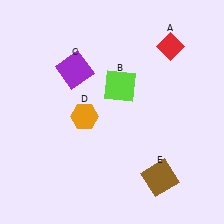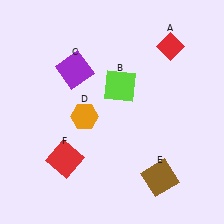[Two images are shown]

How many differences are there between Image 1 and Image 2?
There is 1 difference between the two images.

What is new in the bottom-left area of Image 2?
A red square (F) was added in the bottom-left area of Image 2.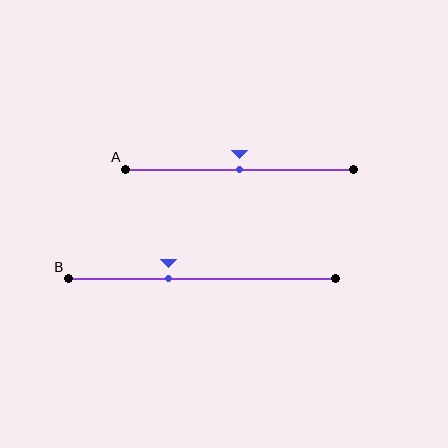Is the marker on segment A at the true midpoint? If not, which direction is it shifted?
Yes, the marker on segment A is at the true midpoint.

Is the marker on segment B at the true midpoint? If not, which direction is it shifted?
No, the marker on segment B is shifted to the left by about 13% of the segment length.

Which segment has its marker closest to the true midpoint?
Segment A has its marker closest to the true midpoint.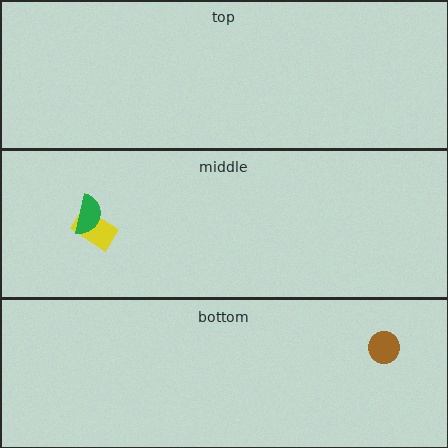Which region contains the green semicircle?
The middle region.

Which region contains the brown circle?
The bottom region.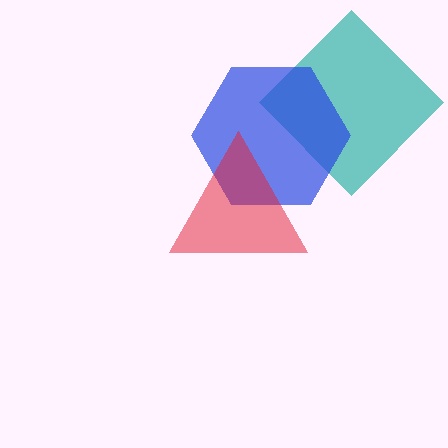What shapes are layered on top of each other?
The layered shapes are: a teal diamond, a blue hexagon, a red triangle.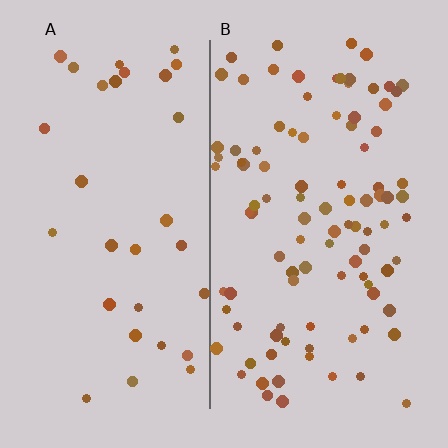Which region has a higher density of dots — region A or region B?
B (the right).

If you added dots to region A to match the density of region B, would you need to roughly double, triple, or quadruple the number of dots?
Approximately triple.